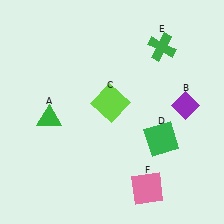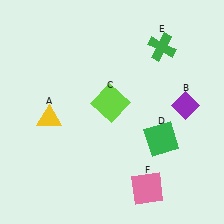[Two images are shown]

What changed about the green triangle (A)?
In Image 1, A is green. In Image 2, it changed to yellow.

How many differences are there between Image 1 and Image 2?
There is 1 difference between the two images.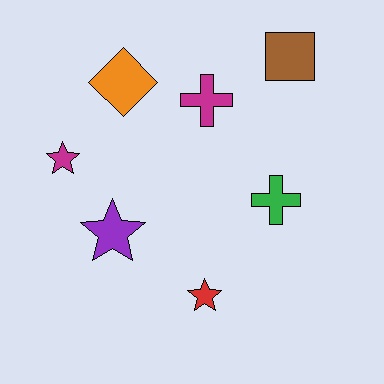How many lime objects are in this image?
There are no lime objects.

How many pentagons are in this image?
There are no pentagons.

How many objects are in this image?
There are 7 objects.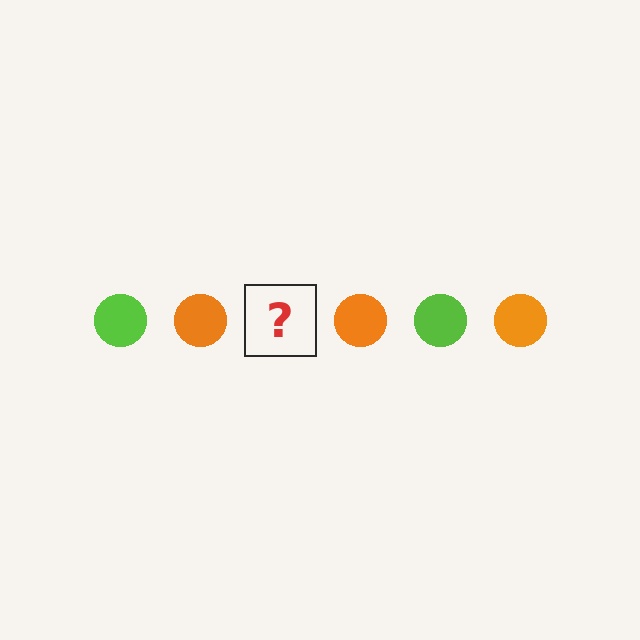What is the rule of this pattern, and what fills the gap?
The rule is that the pattern cycles through lime, orange circles. The gap should be filled with a lime circle.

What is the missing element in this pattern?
The missing element is a lime circle.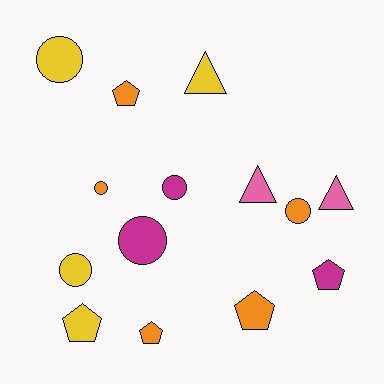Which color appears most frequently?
Orange, with 5 objects.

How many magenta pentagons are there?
There is 1 magenta pentagon.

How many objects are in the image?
There are 14 objects.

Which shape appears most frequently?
Circle, with 6 objects.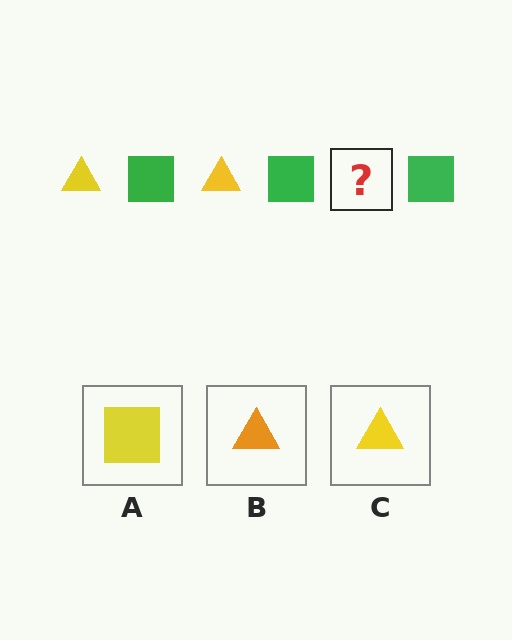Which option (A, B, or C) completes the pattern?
C.